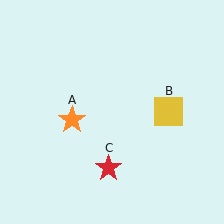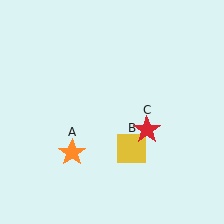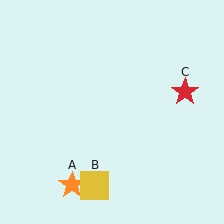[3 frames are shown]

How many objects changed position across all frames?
3 objects changed position: orange star (object A), yellow square (object B), red star (object C).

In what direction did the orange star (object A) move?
The orange star (object A) moved down.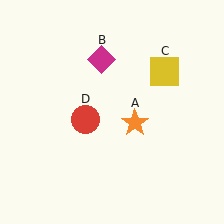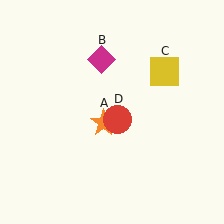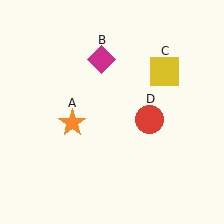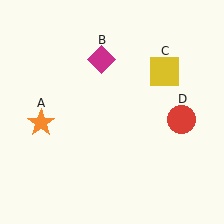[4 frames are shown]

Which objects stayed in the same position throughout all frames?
Magenta diamond (object B) and yellow square (object C) remained stationary.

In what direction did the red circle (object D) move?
The red circle (object D) moved right.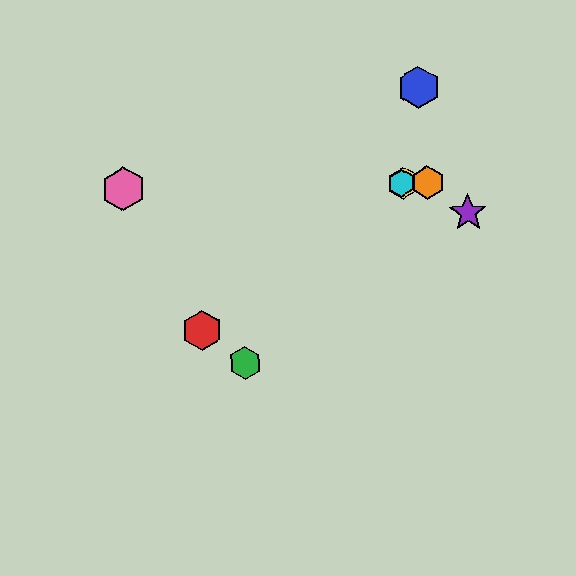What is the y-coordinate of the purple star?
The purple star is at y≈213.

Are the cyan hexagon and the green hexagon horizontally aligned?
No, the cyan hexagon is at y≈183 and the green hexagon is at y≈363.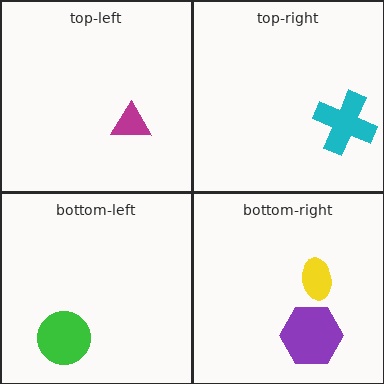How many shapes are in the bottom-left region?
1.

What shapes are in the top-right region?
The cyan cross.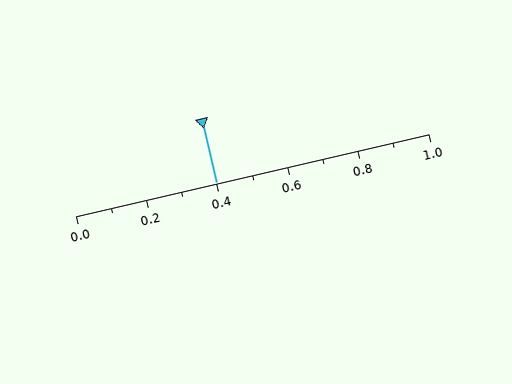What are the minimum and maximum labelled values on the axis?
The axis runs from 0.0 to 1.0.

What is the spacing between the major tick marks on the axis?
The major ticks are spaced 0.2 apart.